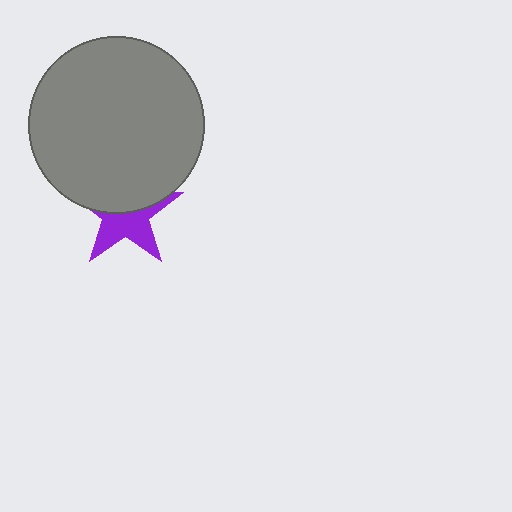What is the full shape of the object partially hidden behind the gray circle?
The partially hidden object is a purple star.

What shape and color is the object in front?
The object in front is a gray circle.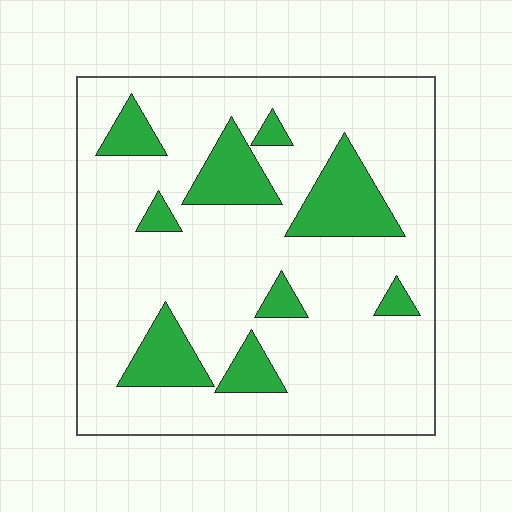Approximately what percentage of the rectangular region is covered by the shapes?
Approximately 20%.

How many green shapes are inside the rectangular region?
9.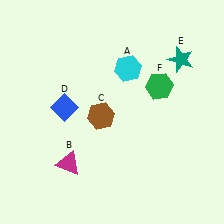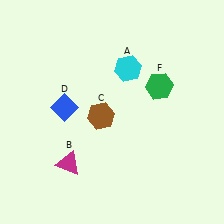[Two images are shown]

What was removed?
The teal star (E) was removed in Image 2.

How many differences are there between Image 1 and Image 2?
There is 1 difference between the two images.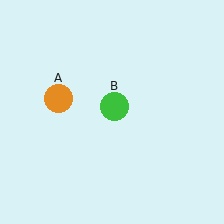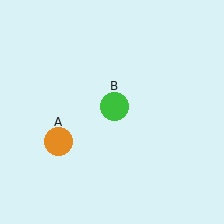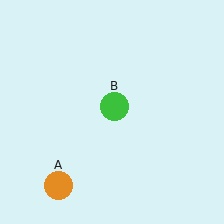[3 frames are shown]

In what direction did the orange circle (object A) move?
The orange circle (object A) moved down.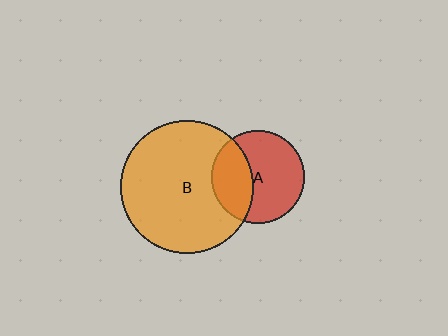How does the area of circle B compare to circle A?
Approximately 2.1 times.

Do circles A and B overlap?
Yes.